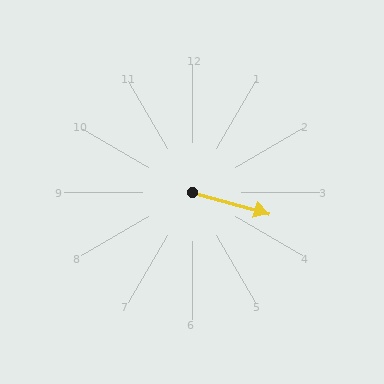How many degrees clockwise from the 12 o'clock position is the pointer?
Approximately 105 degrees.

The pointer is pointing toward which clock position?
Roughly 4 o'clock.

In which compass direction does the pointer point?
East.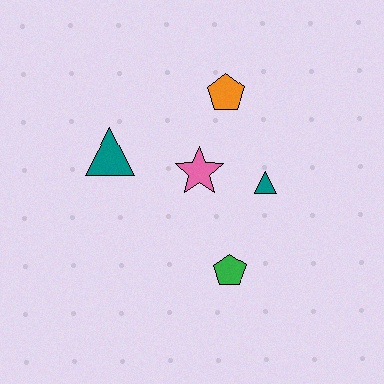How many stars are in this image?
There is 1 star.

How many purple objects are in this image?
There are no purple objects.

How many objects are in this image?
There are 5 objects.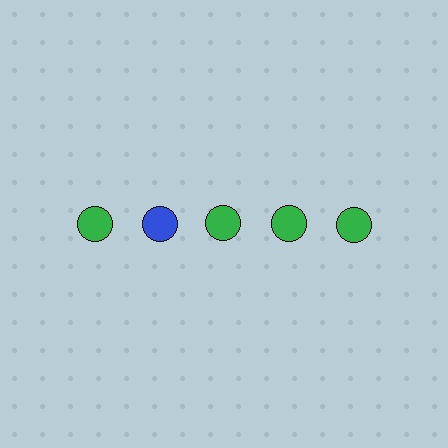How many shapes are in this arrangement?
There are 5 shapes arranged in a grid pattern.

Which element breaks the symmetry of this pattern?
The blue circle in the top row, second from left column breaks the symmetry. All other shapes are green circles.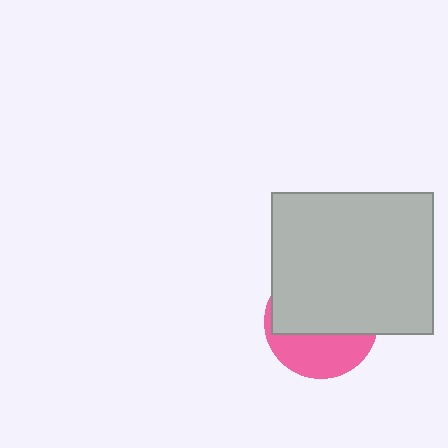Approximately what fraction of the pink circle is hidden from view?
Roughly 63% of the pink circle is hidden behind the light gray rectangle.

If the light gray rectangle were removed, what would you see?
You would see the complete pink circle.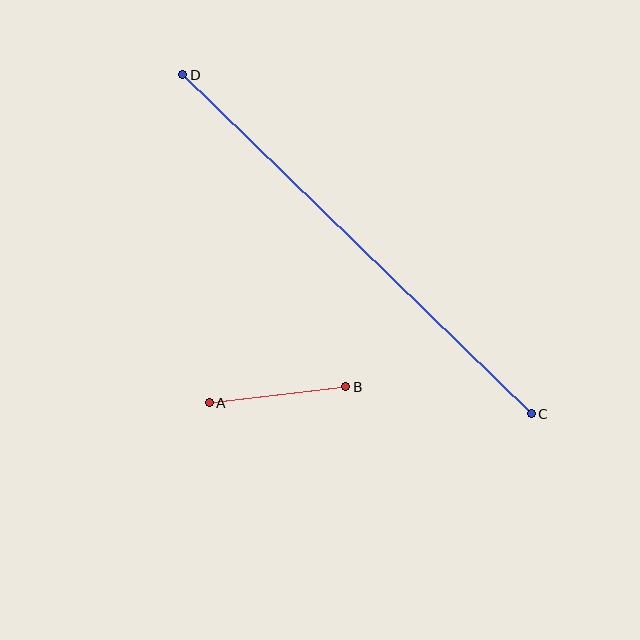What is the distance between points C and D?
The distance is approximately 487 pixels.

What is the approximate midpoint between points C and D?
The midpoint is at approximately (357, 244) pixels.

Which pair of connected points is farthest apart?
Points C and D are farthest apart.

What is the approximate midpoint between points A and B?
The midpoint is at approximately (278, 395) pixels.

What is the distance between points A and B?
The distance is approximately 138 pixels.